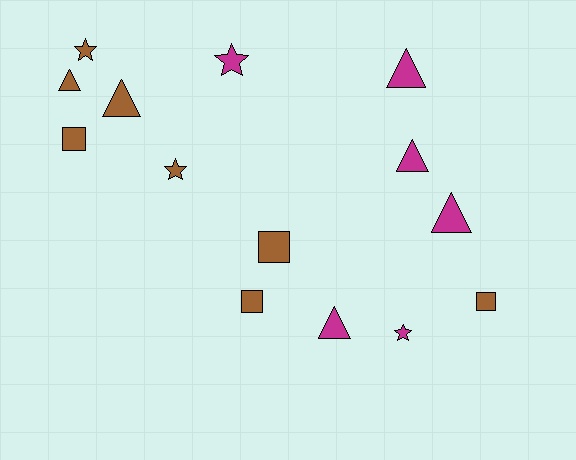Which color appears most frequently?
Brown, with 8 objects.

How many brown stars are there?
There are 2 brown stars.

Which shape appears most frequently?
Triangle, with 6 objects.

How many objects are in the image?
There are 14 objects.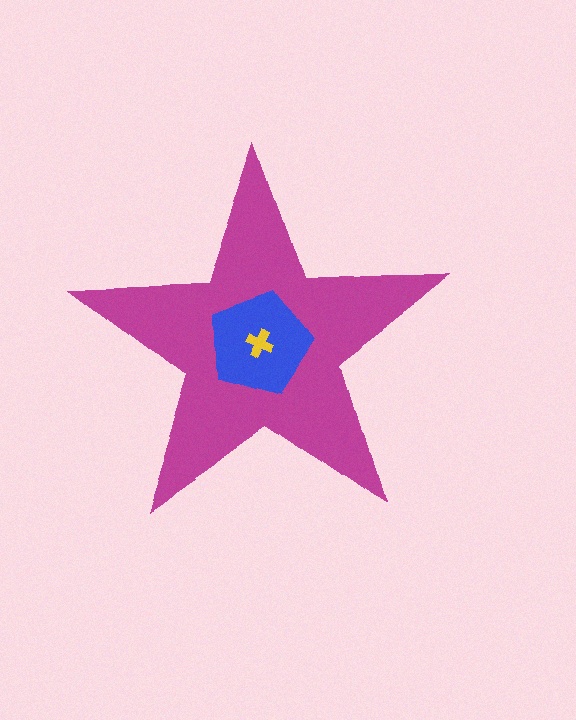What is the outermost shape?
The magenta star.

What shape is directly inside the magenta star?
The blue pentagon.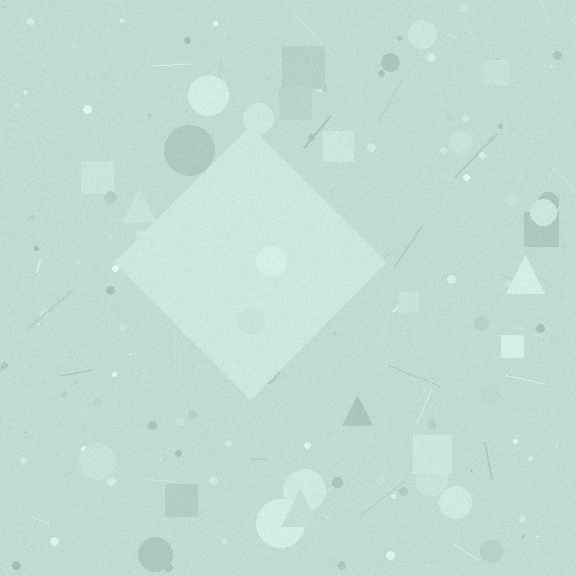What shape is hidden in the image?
A diamond is hidden in the image.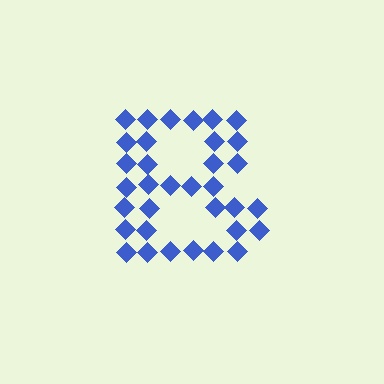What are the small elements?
The small elements are diamonds.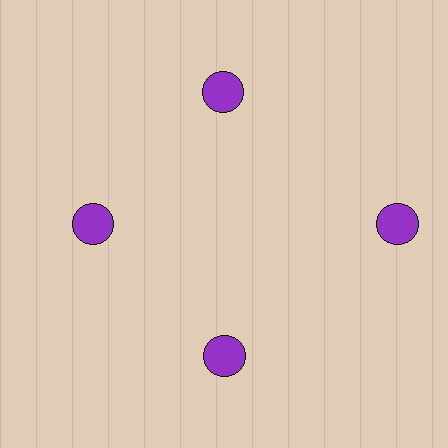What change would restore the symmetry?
The symmetry would be restored by moving it inward, back onto the ring so that all 4 circles sit at equal angles and equal distance from the center.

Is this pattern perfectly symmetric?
No. The 4 purple circles are arranged in a ring, but one element near the 3 o'clock position is pushed outward from the center, breaking the 4-fold rotational symmetry.